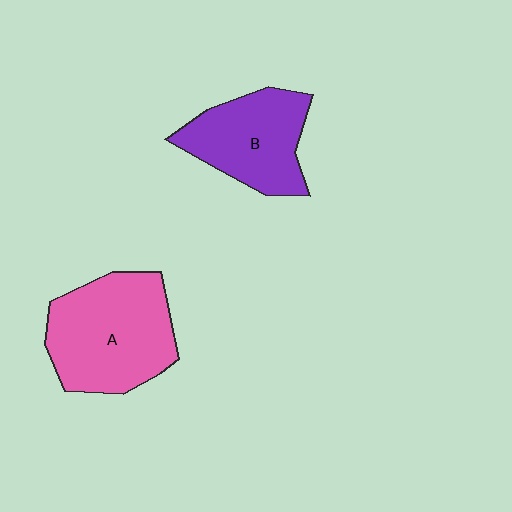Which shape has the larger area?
Shape A (pink).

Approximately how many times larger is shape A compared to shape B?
Approximately 1.3 times.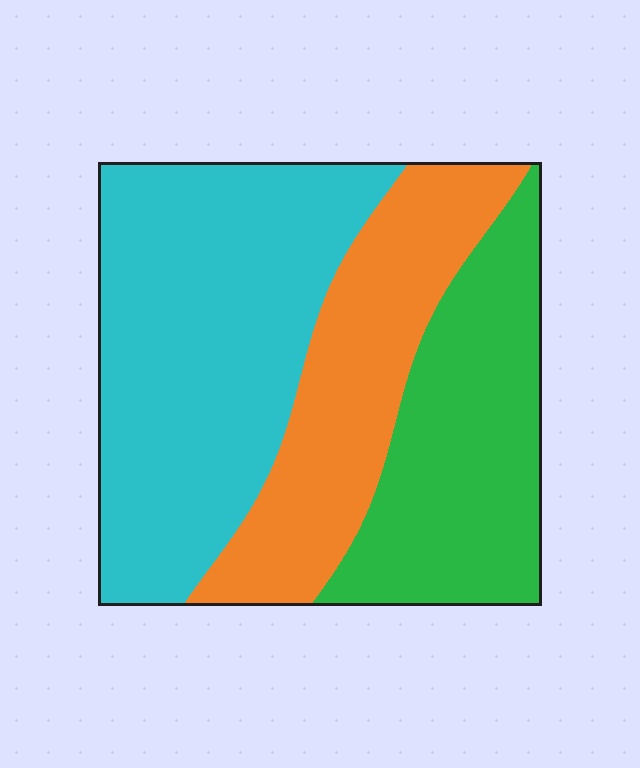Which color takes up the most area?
Cyan, at roughly 45%.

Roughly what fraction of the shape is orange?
Orange covers 27% of the shape.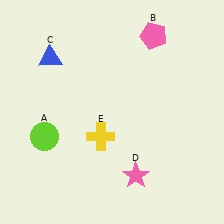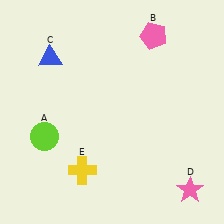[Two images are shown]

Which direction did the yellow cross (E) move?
The yellow cross (E) moved down.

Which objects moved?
The objects that moved are: the pink star (D), the yellow cross (E).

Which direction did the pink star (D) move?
The pink star (D) moved right.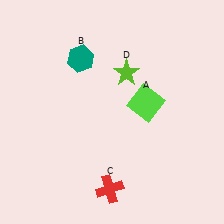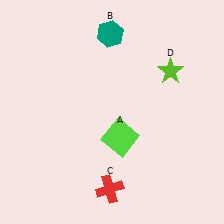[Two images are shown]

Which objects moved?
The objects that moved are: the lime square (A), the teal hexagon (B), the lime star (D).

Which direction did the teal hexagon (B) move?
The teal hexagon (B) moved right.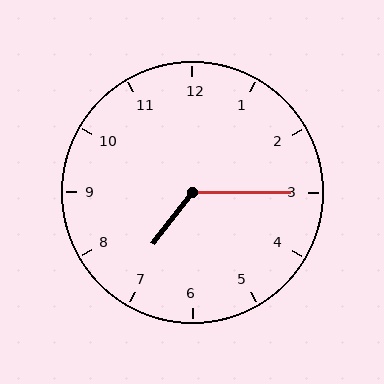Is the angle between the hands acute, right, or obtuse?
It is obtuse.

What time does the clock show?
7:15.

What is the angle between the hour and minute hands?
Approximately 128 degrees.